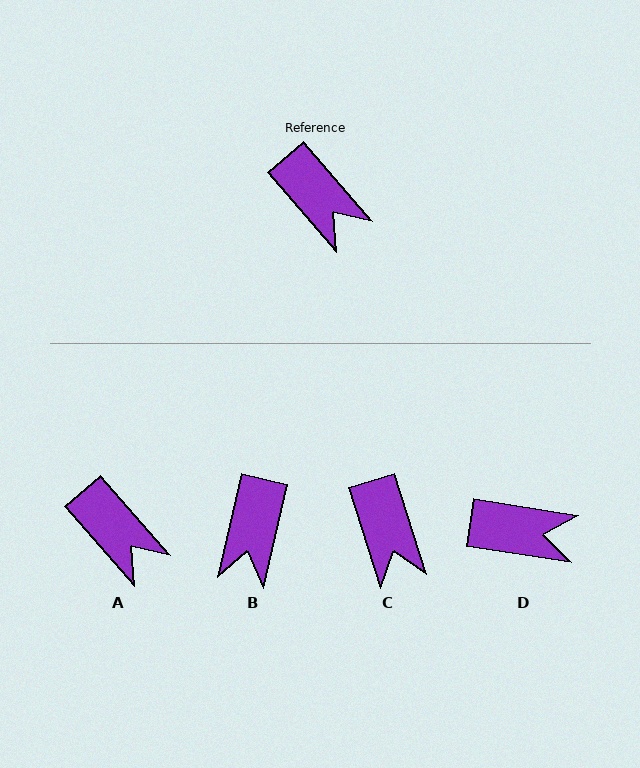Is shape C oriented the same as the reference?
No, it is off by about 23 degrees.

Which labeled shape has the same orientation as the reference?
A.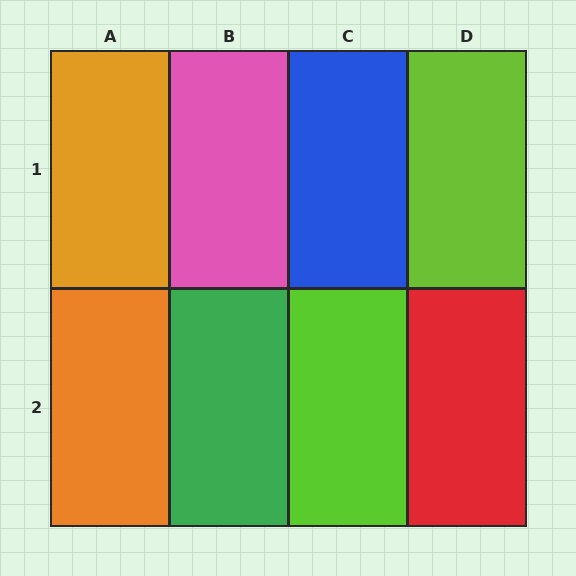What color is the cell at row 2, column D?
Red.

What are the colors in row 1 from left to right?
Orange, pink, blue, lime.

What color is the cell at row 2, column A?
Orange.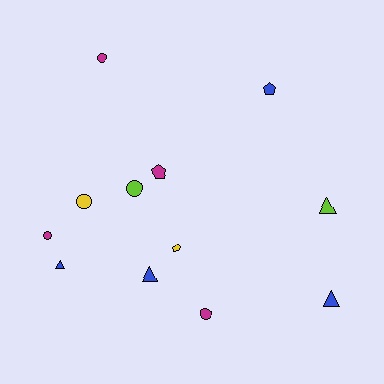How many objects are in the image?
There are 12 objects.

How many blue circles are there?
There are no blue circles.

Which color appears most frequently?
Magenta, with 4 objects.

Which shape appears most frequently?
Circle, with 5 objects.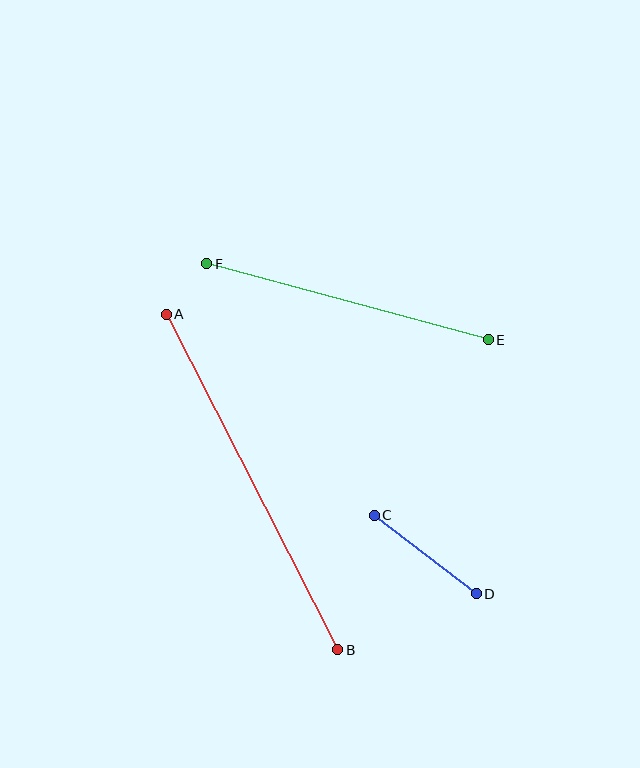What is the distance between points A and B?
The distance is approximately 377 pixels.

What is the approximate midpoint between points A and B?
The midpoint is at approximately (252, 482) pixels.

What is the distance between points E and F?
The distance is approximately 291 pixels.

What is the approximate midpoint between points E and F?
The midpoint is at approximately (347, 302) pixels.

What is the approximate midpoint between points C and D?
The midpoint is at approximately (425, 554) pixels.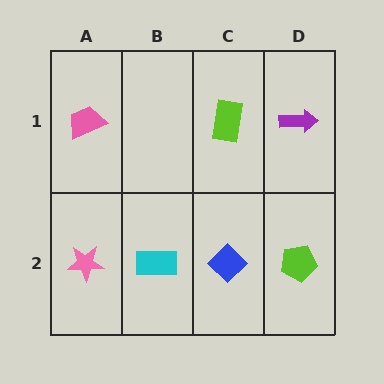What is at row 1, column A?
A pink trapezoid.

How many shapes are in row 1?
3 shapes.